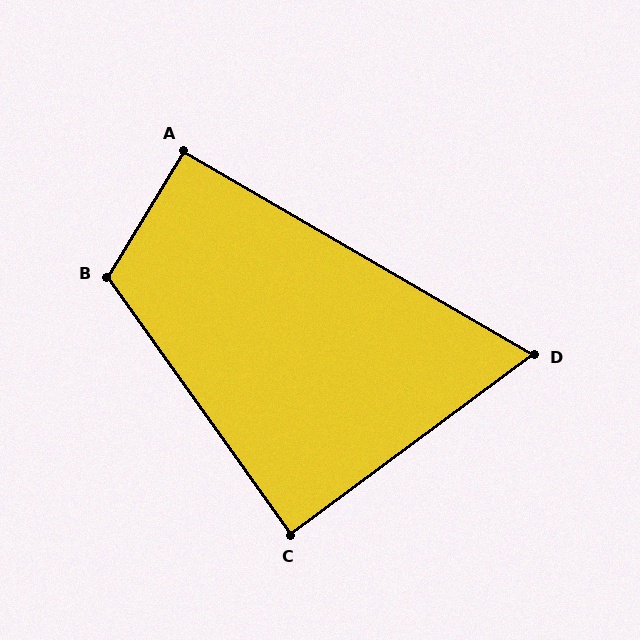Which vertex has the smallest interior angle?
D, at approximately 67 degrees.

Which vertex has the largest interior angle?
B, at approximately 113 degrees.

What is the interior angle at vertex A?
Approximately 91 degrees (approximately right).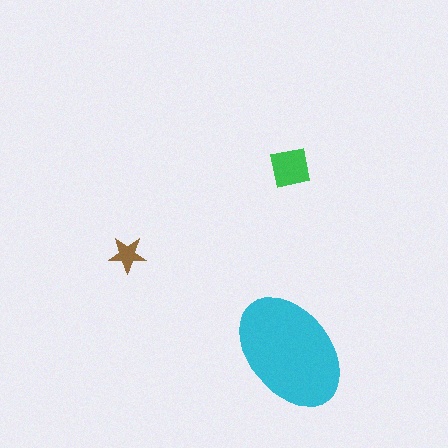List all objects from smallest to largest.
The brown star, the green square, the cyan ellipse.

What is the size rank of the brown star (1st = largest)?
3rd.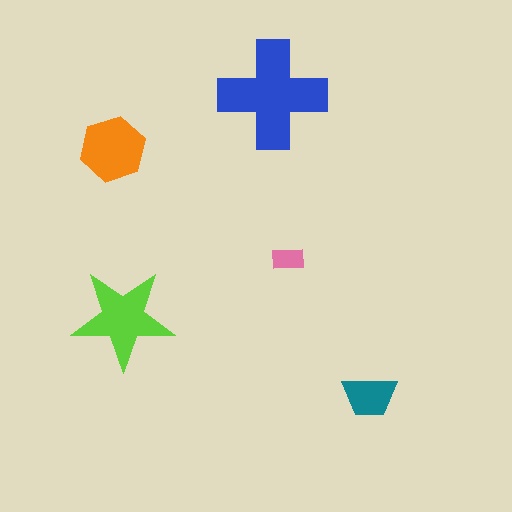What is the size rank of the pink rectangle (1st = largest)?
5th.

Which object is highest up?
The blue cross is topmost.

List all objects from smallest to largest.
The pink rectangle, the teal trapezoid, the orange hexagon, the lime star, the blue cross.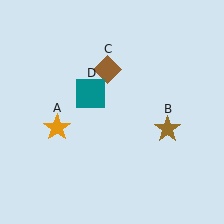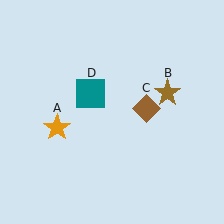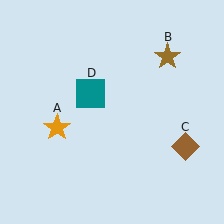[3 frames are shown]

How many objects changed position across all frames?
2 objects changed position: brown star (object B), brown diamond (object C).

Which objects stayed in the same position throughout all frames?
Orange star (object A) and teal square (object D) remained stationary.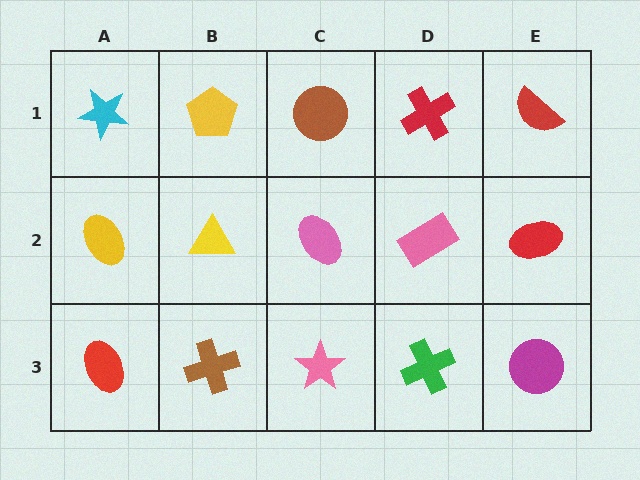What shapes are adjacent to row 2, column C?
A brown circle (row 1, column C), a pink star (row 3, column C), a yellow triangle (row 2, column B), a pink rectangle (row 2, column D).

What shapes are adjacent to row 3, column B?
A yellow triangle (row 2, column B), a red ellipse (row 3, column A), a pink star (row 3, column C).